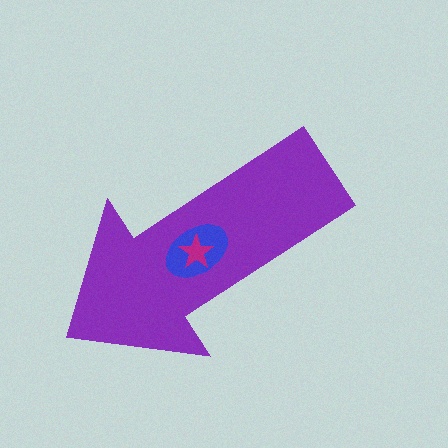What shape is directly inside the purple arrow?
The blue ellipse.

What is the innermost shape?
The magenta star.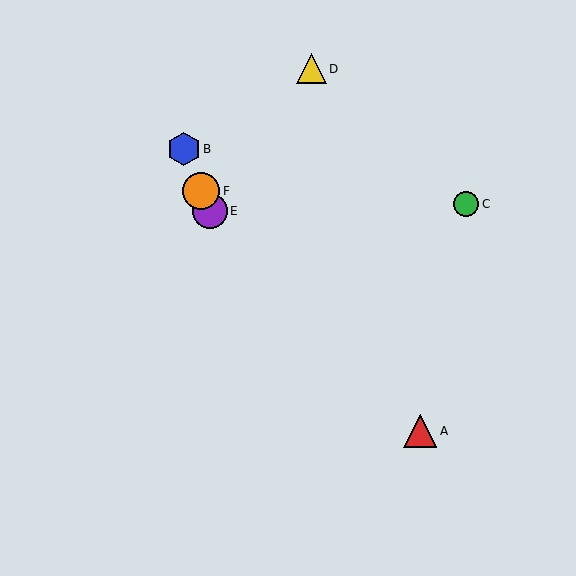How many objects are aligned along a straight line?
3 objects (B, E, F) are aligned along a straight line.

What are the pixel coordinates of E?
Object E is at (210, 211).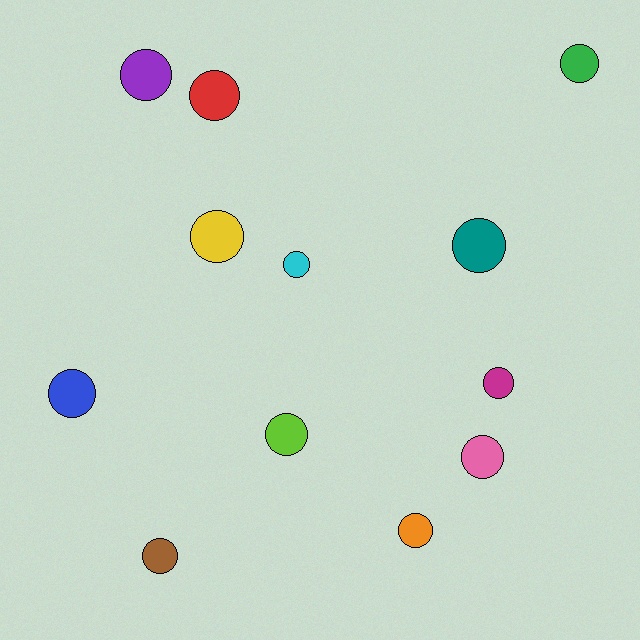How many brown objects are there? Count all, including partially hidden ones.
There is 1 brown object.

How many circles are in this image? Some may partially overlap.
There are 12 circles.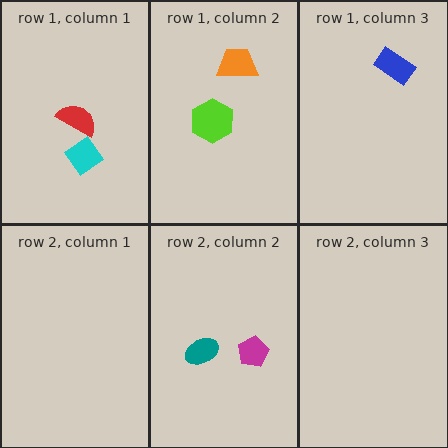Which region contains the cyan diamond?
The row 1, column 1 region.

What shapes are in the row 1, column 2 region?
The lime hexagon, the orange trapezoid.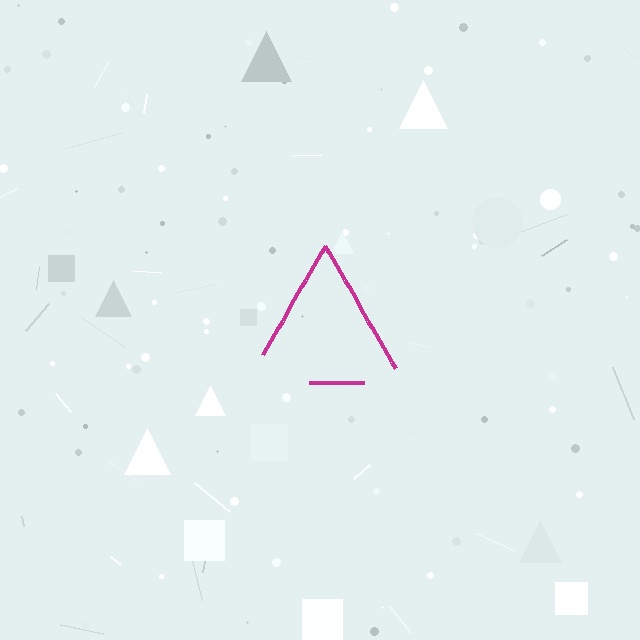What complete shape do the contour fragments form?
The contour fragments form a triangle.